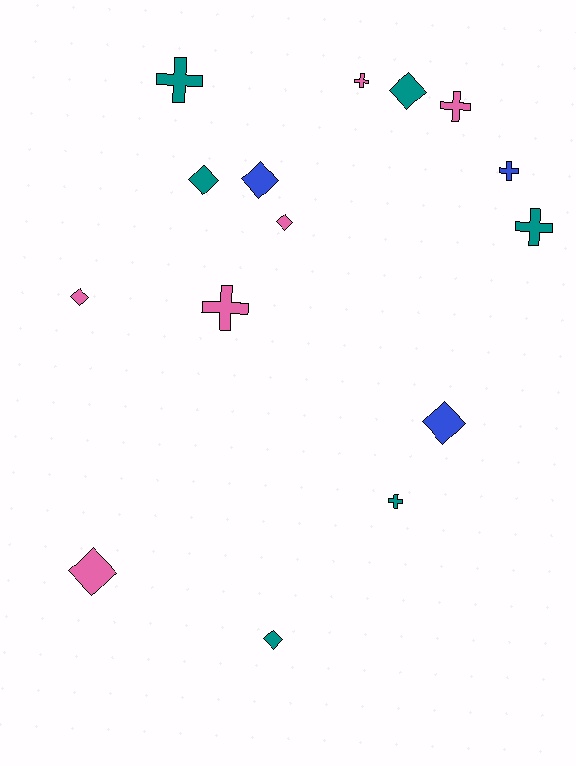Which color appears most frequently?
Teal, with 6 objects.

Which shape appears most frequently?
Diamond, with 8 objects.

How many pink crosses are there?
There are 3 pink crosses.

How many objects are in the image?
There are 15 objects.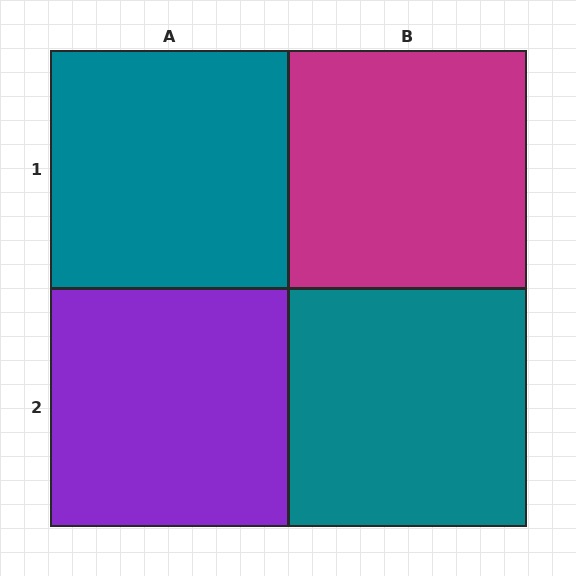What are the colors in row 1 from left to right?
Teal, magenta.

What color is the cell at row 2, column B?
Teal.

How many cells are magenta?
1 cell is magenta.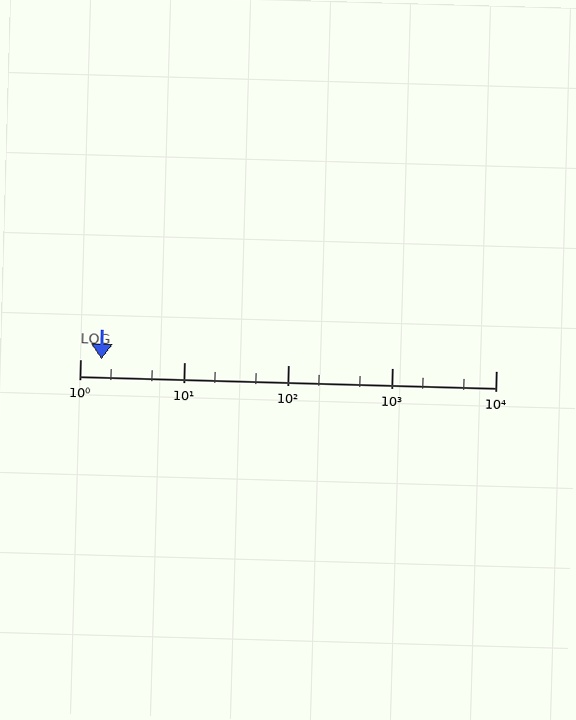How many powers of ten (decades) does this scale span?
The scale spans 4 decades, from 1 to 10000.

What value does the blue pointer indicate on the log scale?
The pointer indicates approximately 1.6.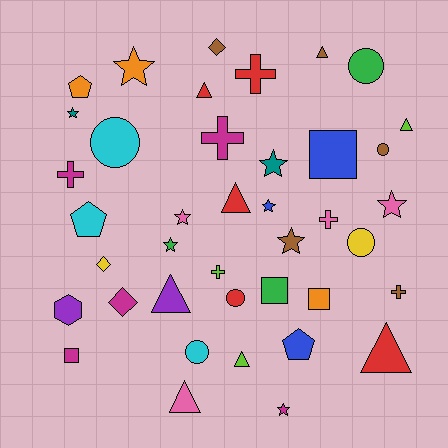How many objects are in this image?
There are 40 objects.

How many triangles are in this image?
There are 8 triangles.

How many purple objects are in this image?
There are 2 purple objects.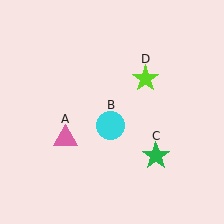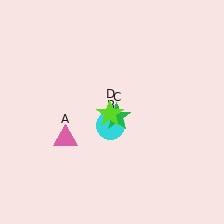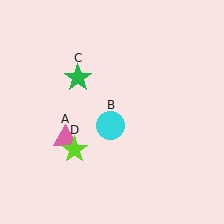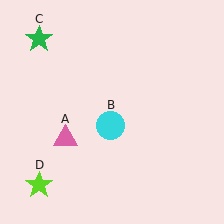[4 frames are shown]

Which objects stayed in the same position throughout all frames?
Pink triangle (object A) and cyan circle (object B) remained stationary.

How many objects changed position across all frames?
2 objects changed position: green star (object C), lime star (object D).